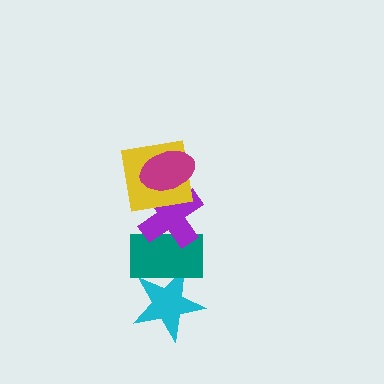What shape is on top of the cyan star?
The teal rectangle is on top of the cyan star.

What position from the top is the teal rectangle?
The teal rectangle is 4th from the top.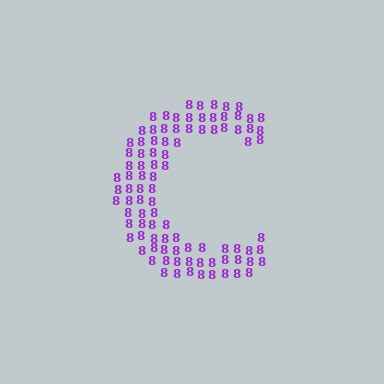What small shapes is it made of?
It is made of small digit 8's.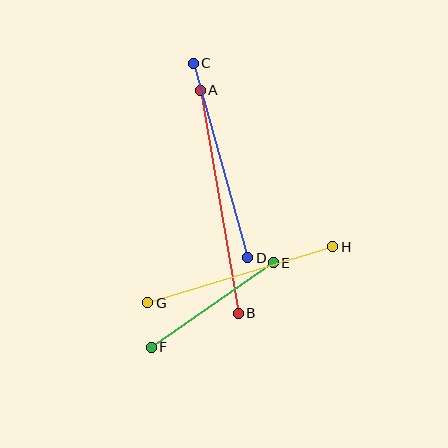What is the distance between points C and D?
The distance is approximately 202 pixels.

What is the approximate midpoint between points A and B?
The midpoint is at approximately (219, 202) pixels.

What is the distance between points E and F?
The distance is approximately 149 pixels.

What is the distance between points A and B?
The distance is approximately 226 pixels.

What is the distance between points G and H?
The distance is approximately 193 pixels.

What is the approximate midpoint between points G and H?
The midpoint is at approximately (240, 275) pixels.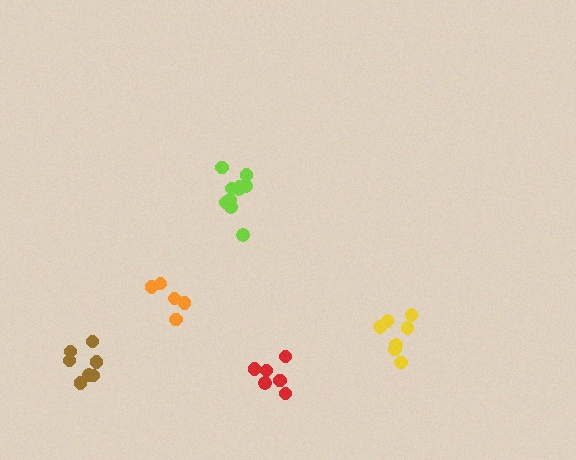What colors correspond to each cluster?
The clusters are colored: lime, brown, orange, red, yellow.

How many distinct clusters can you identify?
There are 5 distinct clusters.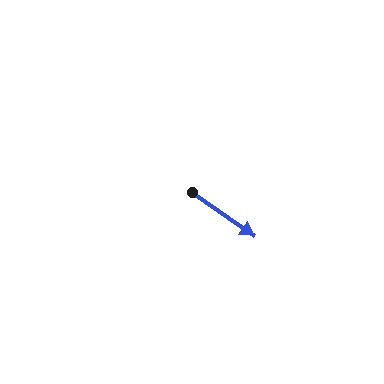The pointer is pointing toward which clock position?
Roughly 4 o'clock.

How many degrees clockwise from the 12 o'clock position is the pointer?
Approximately 125 degrees.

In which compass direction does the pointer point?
Southeast.